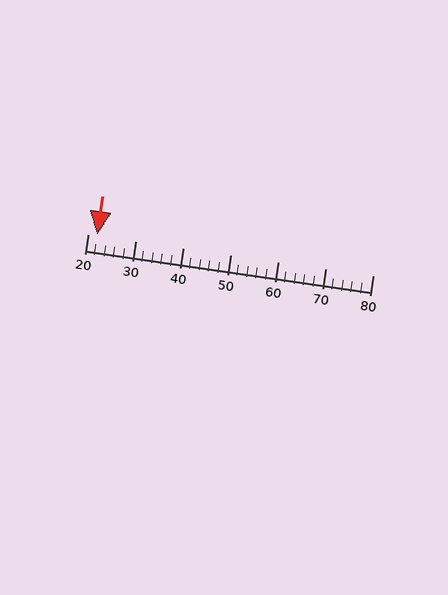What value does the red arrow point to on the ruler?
The red arrow points to approximately 22.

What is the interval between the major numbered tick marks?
The major tick marks are spaced 10 units apart.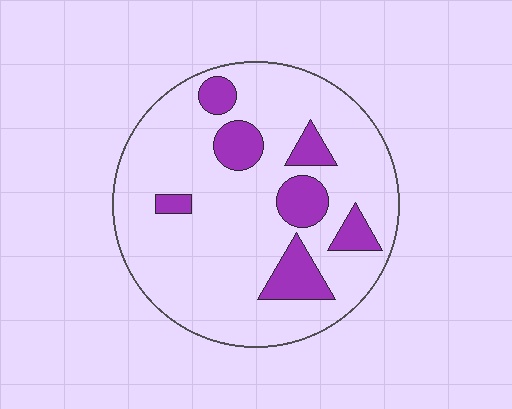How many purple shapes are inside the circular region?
7.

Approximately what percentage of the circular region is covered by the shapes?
Approximately 20%.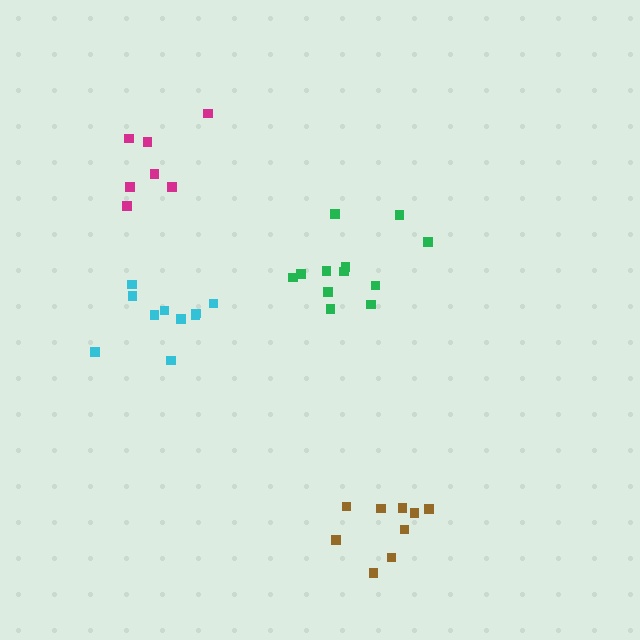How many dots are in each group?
Group 1: 7 dots, Group 2: 12 dots, Group 3: 9 dots, Group 4: 10 dots (38 total).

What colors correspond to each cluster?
The clusters are colored: magenta, green, brown, cyan.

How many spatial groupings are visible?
There are 4 spatial groupings.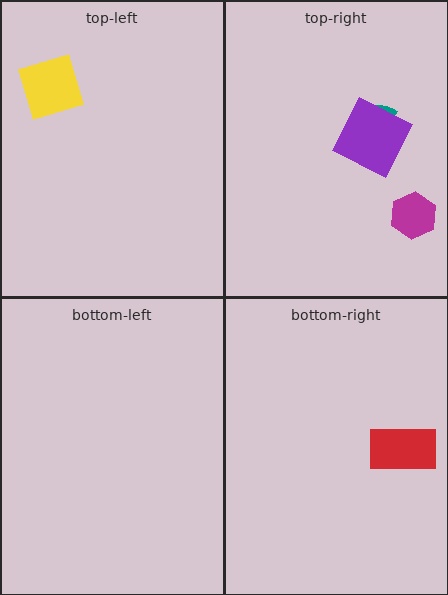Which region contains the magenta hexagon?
The top-right region.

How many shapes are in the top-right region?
3.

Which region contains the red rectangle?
The bottom-right region.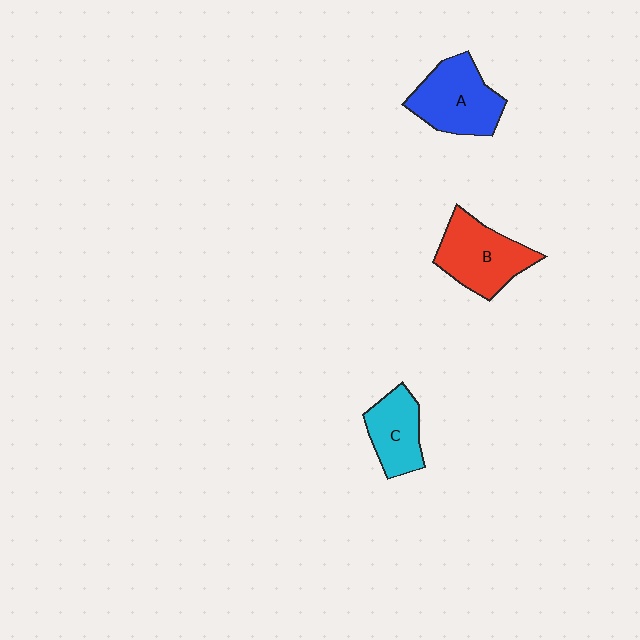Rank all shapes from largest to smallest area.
From largest to smallest: A (blue), B (red), C (cyan).